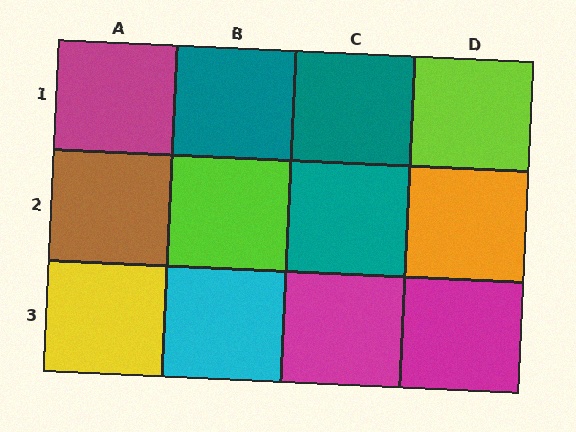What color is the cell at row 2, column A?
Brown.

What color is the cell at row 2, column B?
Lime.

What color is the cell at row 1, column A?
Magenta.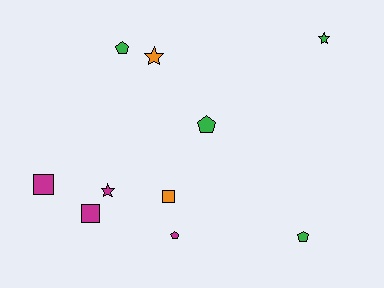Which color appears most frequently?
Green, with 4 objects.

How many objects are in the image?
There are 10 objects.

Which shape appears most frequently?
Pentagon, with 4 objects.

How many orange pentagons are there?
There are no orange pentagons.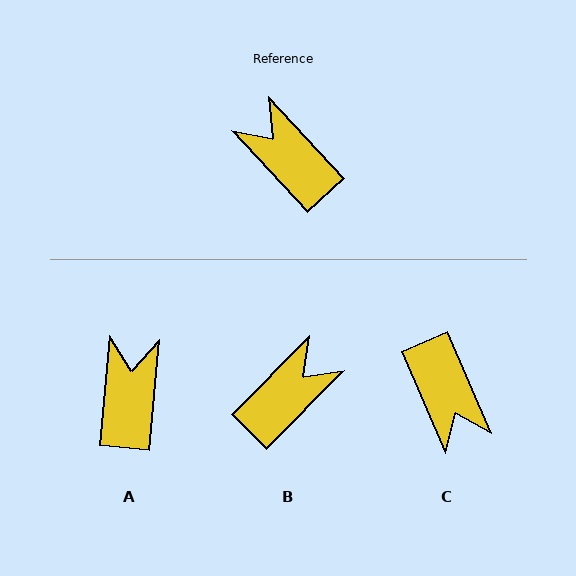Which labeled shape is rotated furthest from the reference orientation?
C, about 160 degrees away.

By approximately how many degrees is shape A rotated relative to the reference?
Approximately 48 degrees clockwise.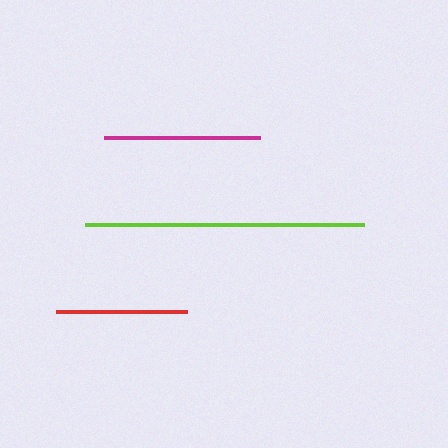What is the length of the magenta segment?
The magenta segment is approximately 157 pixels long.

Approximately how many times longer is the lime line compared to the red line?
The lime line is approximately 2.1 times the length of the red line.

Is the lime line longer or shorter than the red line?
The lime line is longer than the red line.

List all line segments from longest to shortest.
From longest to shortest: lime, magenta, red.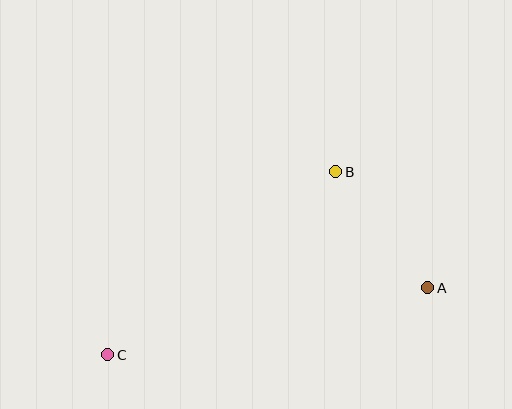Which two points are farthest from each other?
Points A and C are farthest from each other.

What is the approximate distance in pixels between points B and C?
The distance between B and C is approximately 292 pixels.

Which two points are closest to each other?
Points A and B are closest to each other.